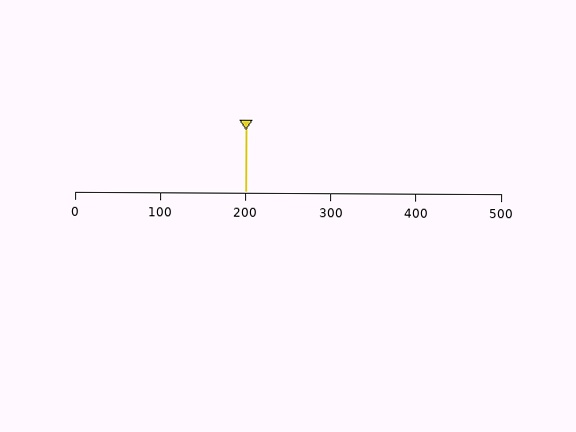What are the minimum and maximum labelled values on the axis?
The axis runs from 0 to 500.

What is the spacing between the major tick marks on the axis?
The major ticks are spaced 100 apart.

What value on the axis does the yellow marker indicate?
The marker indicates approximately 200.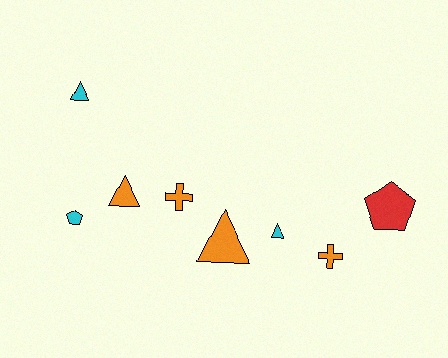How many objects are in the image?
There are 8 objects.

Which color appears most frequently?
Orange, with 4 objects.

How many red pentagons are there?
There is 1 red pentagon.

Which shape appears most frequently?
Triangle, with 4 objects.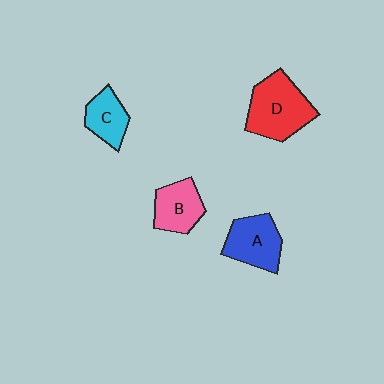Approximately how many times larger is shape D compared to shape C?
Approximately 1.8 times.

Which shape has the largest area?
Shape D (red).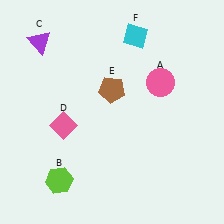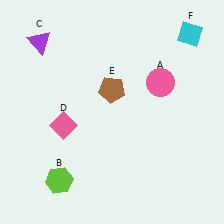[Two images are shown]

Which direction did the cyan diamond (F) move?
The cyan diamond (F) moved right.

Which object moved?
The cyan diamond (F) moved right.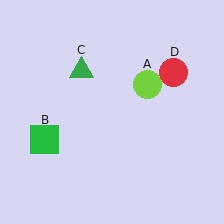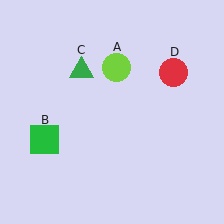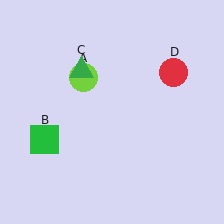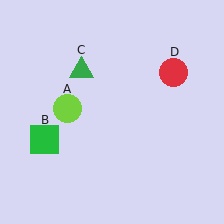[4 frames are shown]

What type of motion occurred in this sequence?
The lime circle (object A) rotated counterclockwise around the center of the scene.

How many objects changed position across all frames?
1 object changed position: lime circle (object A).